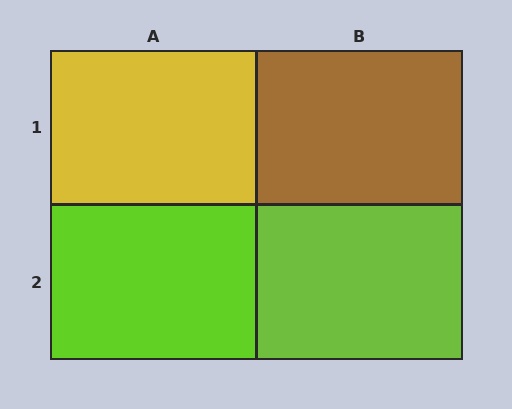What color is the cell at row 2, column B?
Lime.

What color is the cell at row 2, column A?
Lime.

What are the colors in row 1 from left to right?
Yellow, brown.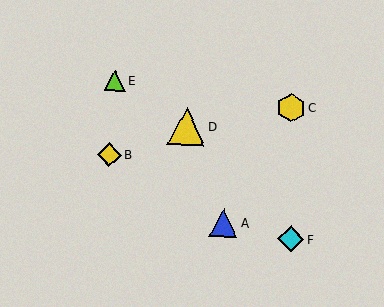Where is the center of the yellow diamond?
The center of the yellow diamond is at (109, 154).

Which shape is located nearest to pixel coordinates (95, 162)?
The yellow diamond (labeled B) at (109, 154) is nearest to that location.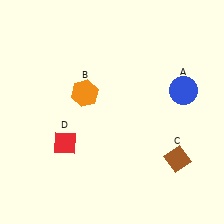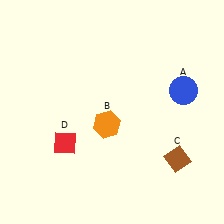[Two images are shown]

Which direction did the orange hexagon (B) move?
The orange hexagon (B) moved down.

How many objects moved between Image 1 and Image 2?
1 object moved between the two images.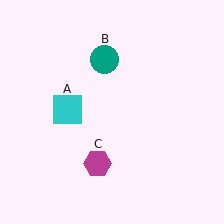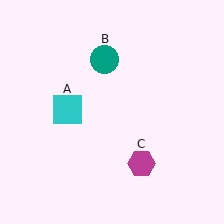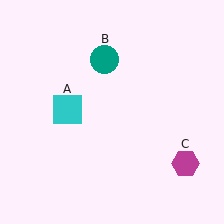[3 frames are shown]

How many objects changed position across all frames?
1 object changed position: magenta hexagon (object C).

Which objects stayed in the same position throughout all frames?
Cyan square (object A) and teal circle (object B) remained stationary.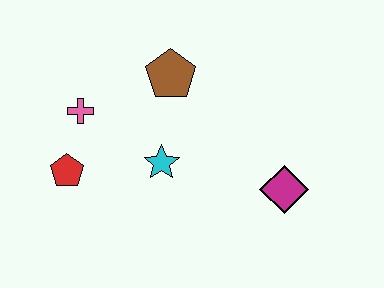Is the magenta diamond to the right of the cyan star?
Yes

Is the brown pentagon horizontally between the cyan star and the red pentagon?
No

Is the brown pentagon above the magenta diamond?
Yes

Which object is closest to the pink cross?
The red pentagon is closest to the pink cross.